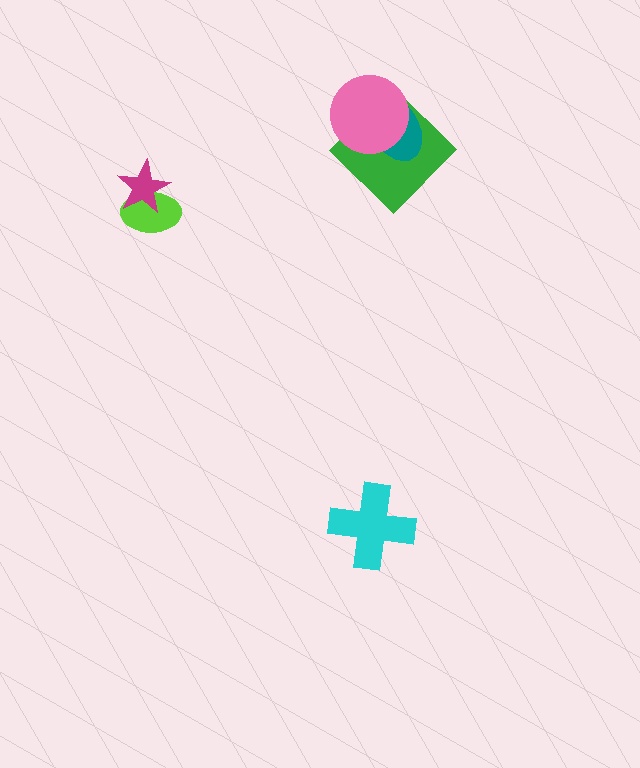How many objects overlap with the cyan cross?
0 objects overlap with the cyan cross.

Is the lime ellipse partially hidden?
Yes, it is partially covered by another shape.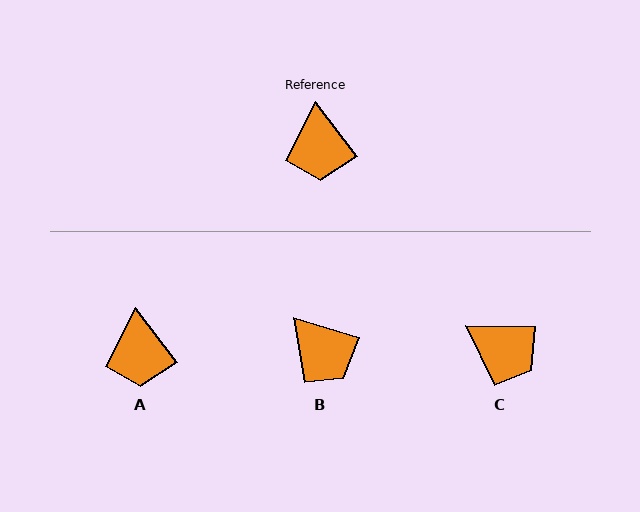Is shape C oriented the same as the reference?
No, it is off by about 53 degrees.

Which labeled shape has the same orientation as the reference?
A.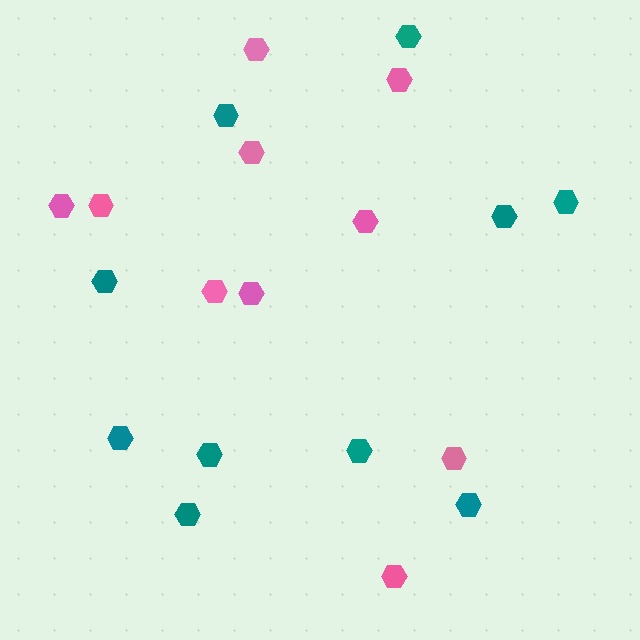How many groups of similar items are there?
There are 2 groups: one group of teal hexagons (10) and one group of pink hexagons (10).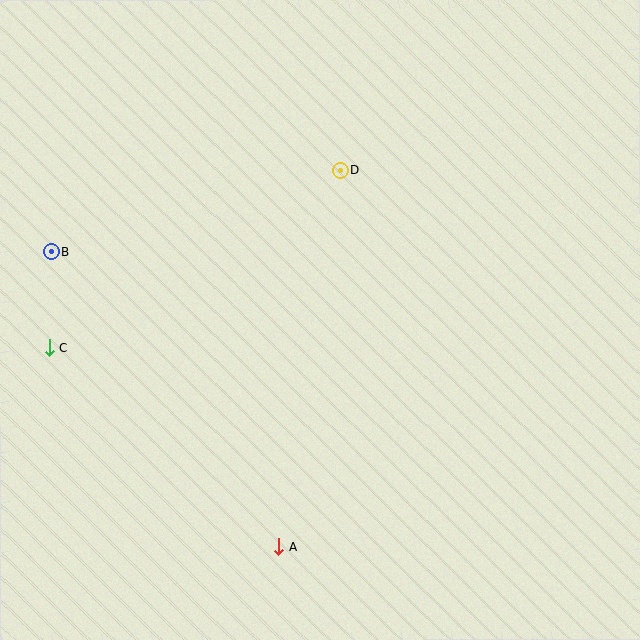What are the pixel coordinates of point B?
Point B is at (51, 252).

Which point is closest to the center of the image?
Point D at (341, 170) is closest to the center.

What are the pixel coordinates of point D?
Point D is at (341, 170).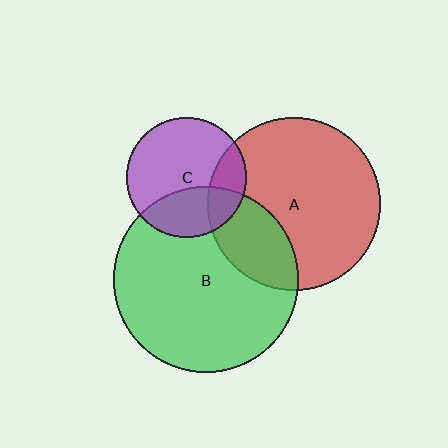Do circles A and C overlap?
Yes.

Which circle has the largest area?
Circle B (green).